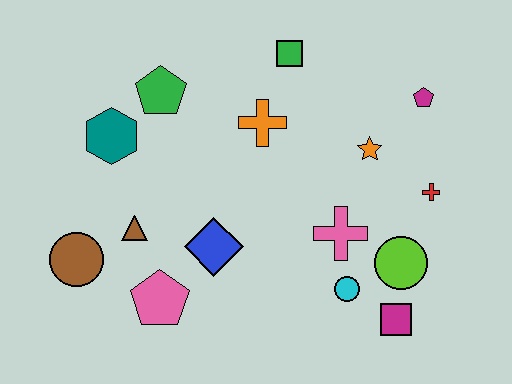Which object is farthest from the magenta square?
The teal hexagon is farthest from the magenta square.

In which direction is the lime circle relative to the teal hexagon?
The lime circle is to the right of the teal hexagon.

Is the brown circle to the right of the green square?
No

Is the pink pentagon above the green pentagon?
No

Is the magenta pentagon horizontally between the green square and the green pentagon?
No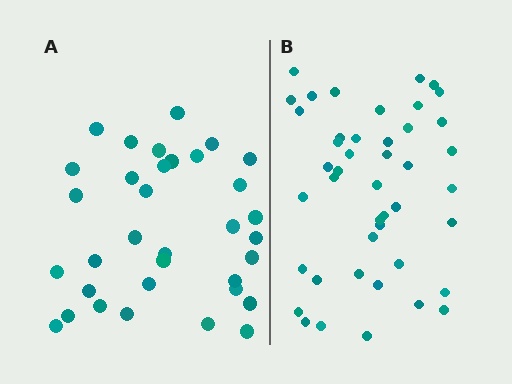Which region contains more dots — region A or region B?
Region B (the right region) has more dots.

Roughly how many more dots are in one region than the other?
Region B has roughly 10 or so more dots than region A.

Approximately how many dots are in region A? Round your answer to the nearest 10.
About 30 dots. (The exact count is 34, which rounds to 30.)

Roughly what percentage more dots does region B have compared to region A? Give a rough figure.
About 30% more.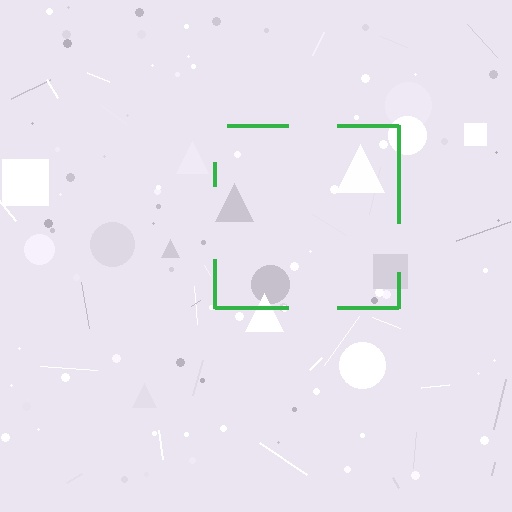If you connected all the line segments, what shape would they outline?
They would outline a square.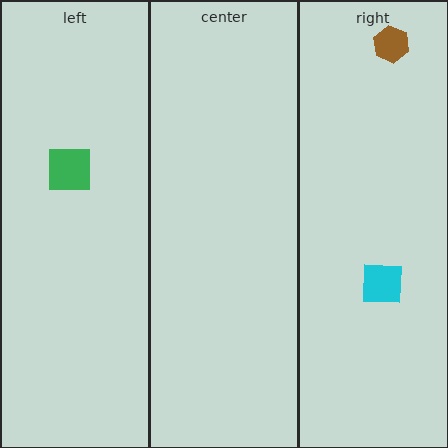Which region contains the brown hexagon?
The right region.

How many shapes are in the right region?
2.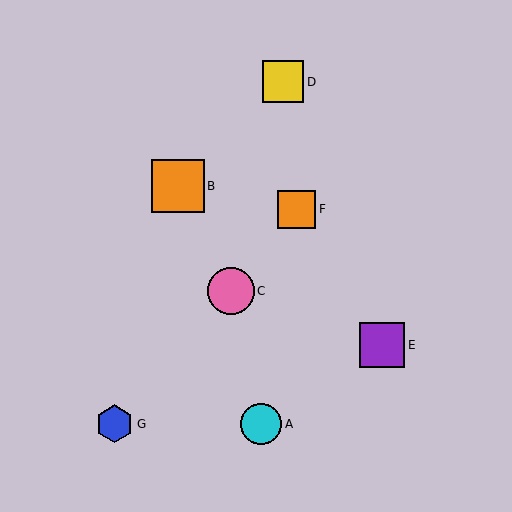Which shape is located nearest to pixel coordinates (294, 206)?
The orange square (labeled F) at (297, 210) is nearest to that location.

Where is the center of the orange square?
The center of the orange square is at (297, 210).